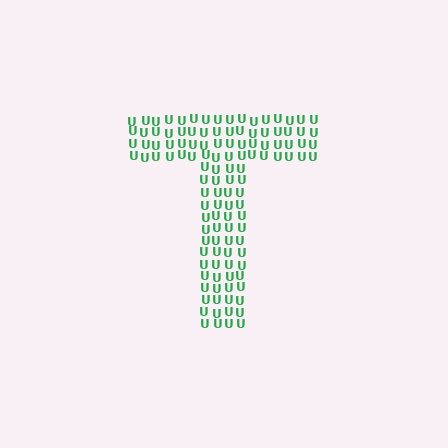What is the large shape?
The large shape is the letter T.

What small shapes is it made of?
It is made of small letter U's.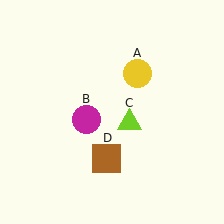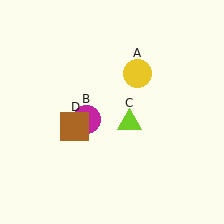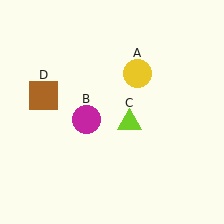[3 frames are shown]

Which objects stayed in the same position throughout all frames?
Yellow circle (object A) and magenta circle (object B) and lime triangle (object C) remained stationary.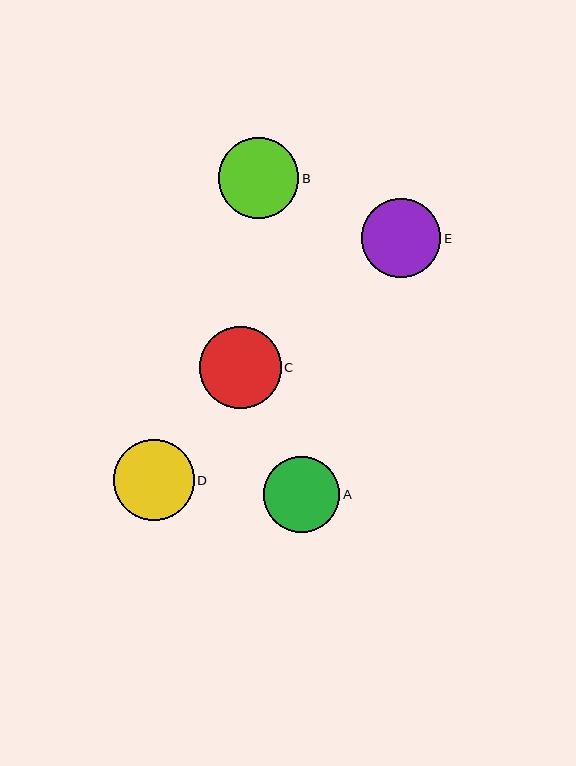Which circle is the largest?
Circle C is the largest with a size of approximately 82 pixels.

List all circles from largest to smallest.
From largest to smallest: C, D, B, E, A.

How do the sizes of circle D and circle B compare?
Circle D and circle B are approximately the same size.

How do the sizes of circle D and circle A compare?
Circle D and circle A are approximately the same size.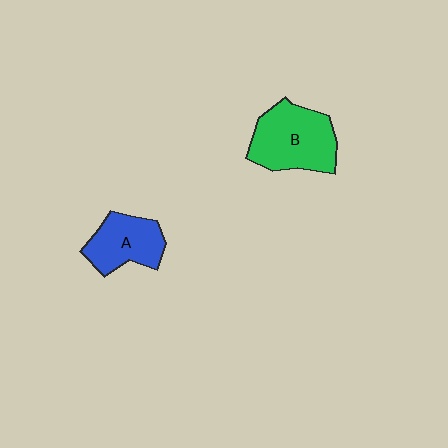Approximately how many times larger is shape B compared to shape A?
Approximately 1.4 times.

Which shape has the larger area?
Shape B (green).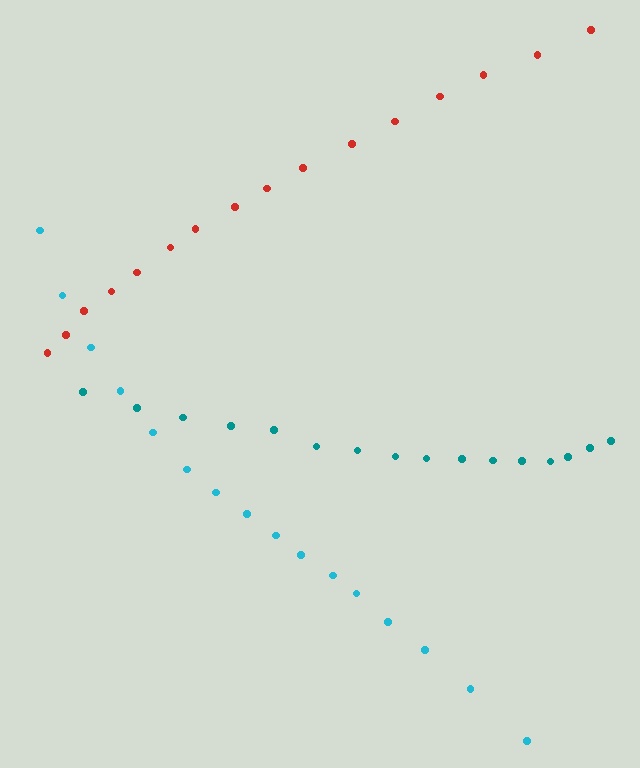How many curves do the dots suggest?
There are 3 distinct paths.